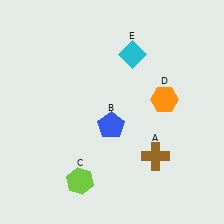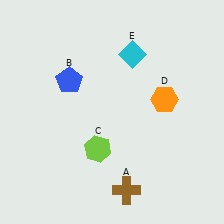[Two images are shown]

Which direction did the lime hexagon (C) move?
The lime hexagon (C) moved up.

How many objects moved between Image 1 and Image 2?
3 objects moved between the two images.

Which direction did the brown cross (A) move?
The brown cross (A) moved down.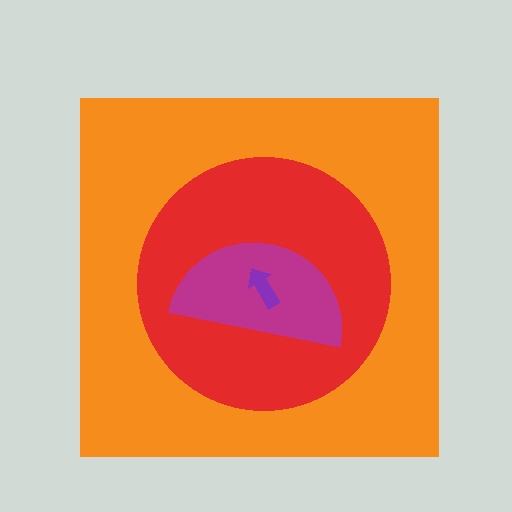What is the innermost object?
The purple arrow.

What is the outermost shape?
The orange square.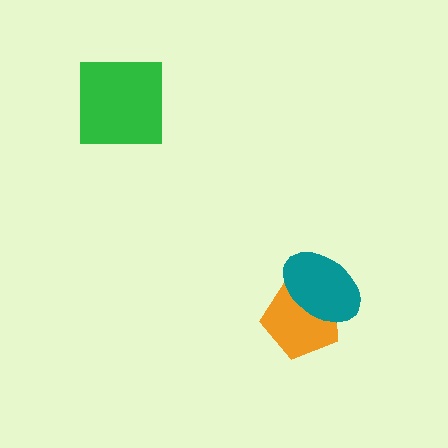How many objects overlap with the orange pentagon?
1 object overlaps with the orange pentagon.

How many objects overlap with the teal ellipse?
1 object overlaps with the teal ellipse.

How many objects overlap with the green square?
0 objects overlap with the green square.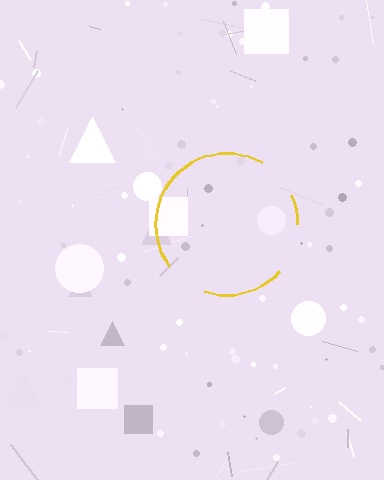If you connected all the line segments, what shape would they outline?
They would outline a circle.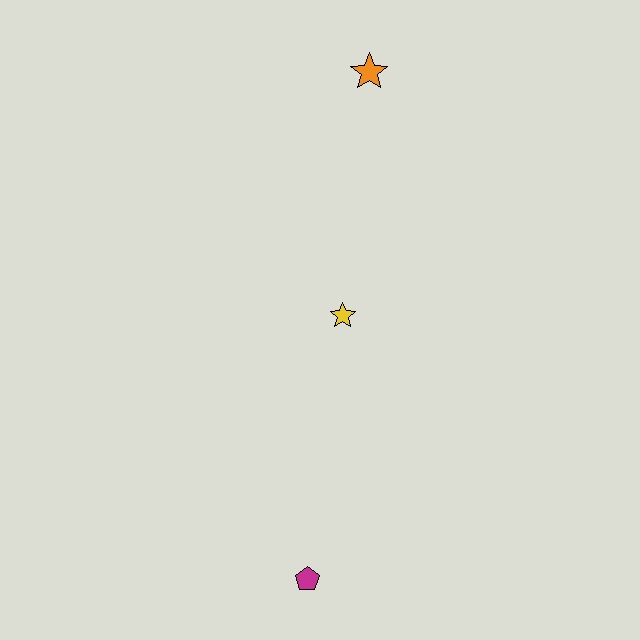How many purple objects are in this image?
There are no purple objects.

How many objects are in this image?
There are 3 objects.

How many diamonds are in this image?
There are no diamonds.